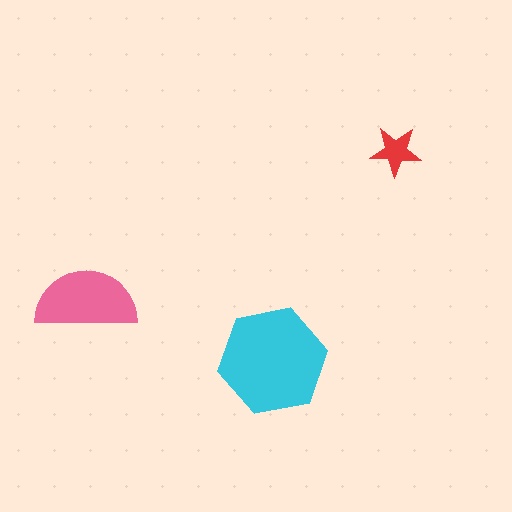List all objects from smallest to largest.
The red star, the pink semicircle, the cyan hexagon.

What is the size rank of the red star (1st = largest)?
3rd.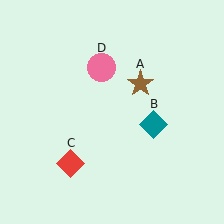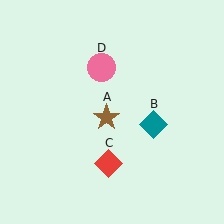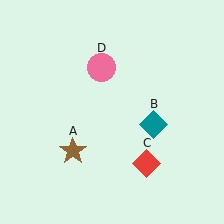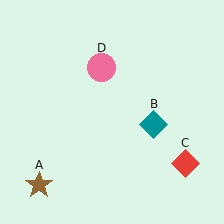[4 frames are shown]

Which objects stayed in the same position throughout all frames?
Teal diamond (object B) and pink circle (object D) remained stationary.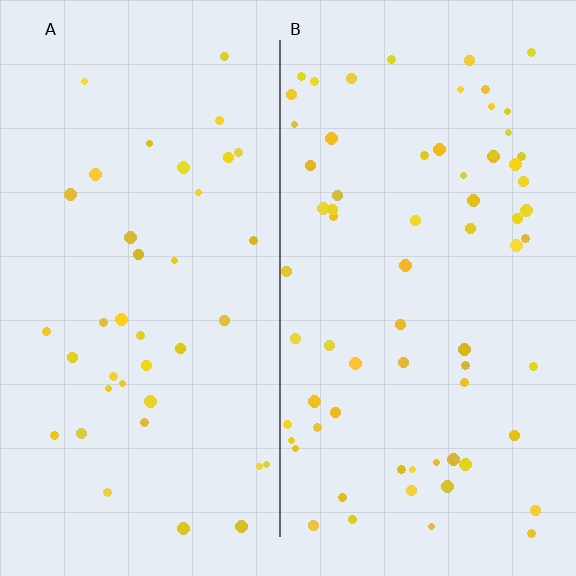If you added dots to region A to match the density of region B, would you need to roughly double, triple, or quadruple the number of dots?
Approximately double.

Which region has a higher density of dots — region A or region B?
B (the right).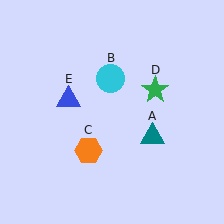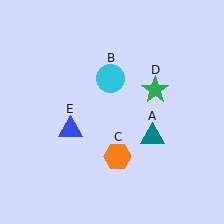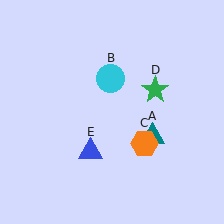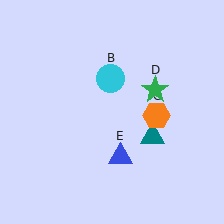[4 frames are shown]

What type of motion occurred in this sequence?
The orange hexagon (object C), blue triangle (object E) rotated counterclockwise around the center of the scene.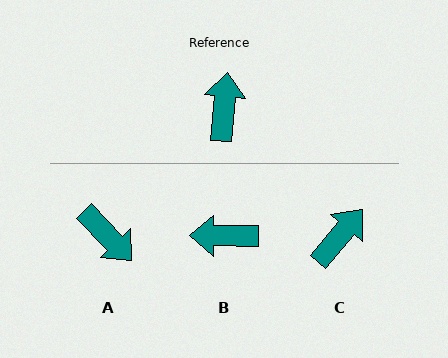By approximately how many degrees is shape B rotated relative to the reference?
Approximately 95 degrees counter-clockwise.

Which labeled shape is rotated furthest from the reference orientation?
A, about 131 degrees away.